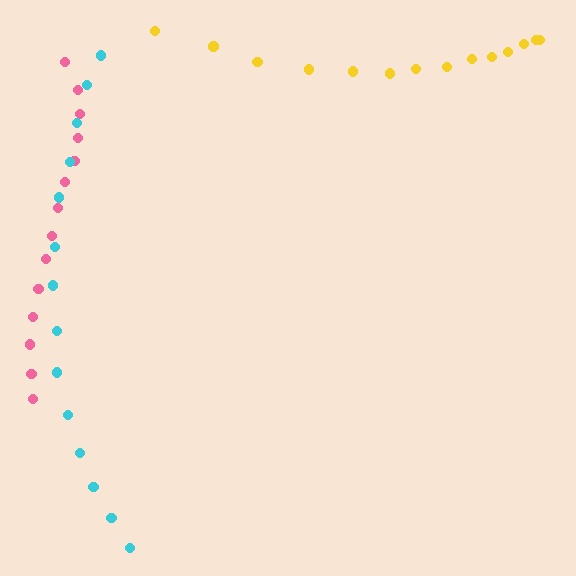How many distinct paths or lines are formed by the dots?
There are 3 distinct paths.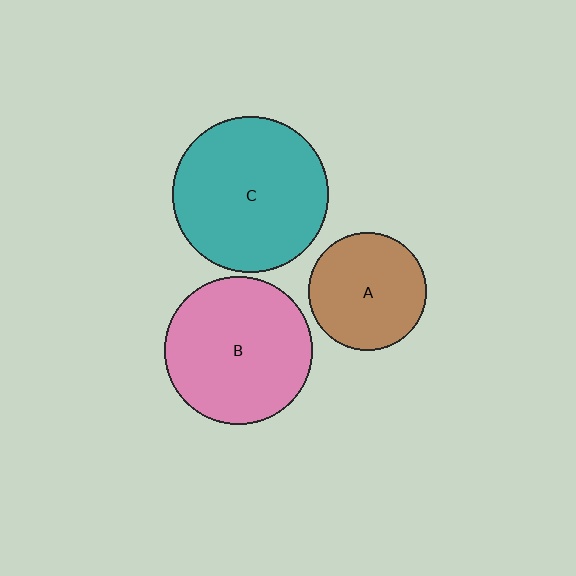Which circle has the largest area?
Circle C (teal).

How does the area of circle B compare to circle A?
Approximately 1.6 times.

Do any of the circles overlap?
No, none of the circles overlap.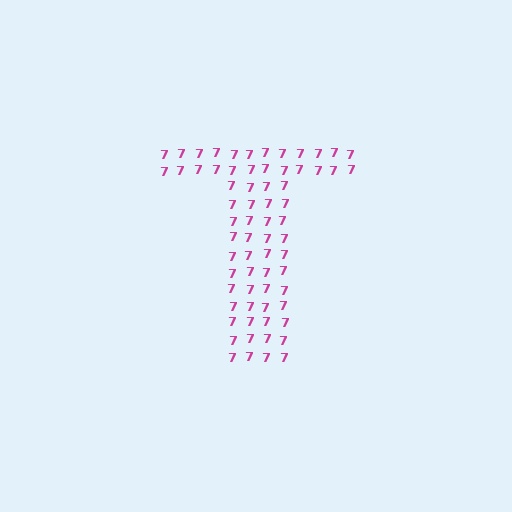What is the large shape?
The large shape is the letter T.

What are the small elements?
The small elements are digit 7's.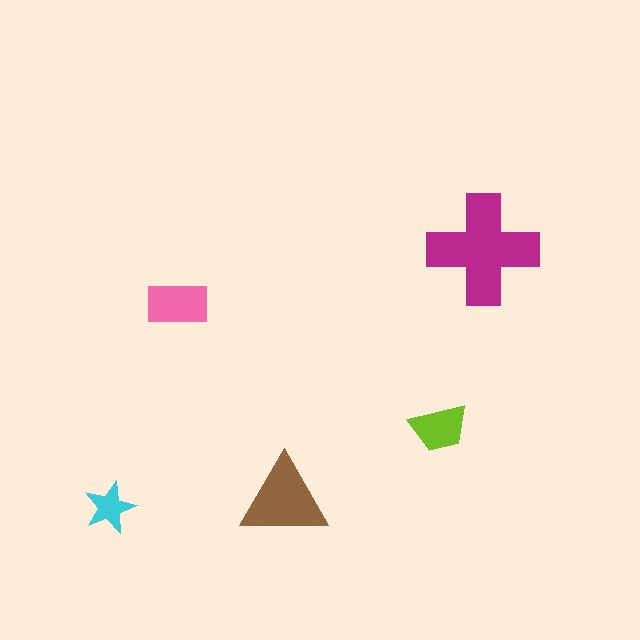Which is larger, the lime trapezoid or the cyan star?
The lime trapezoid.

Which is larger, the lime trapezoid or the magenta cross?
The magenta cross.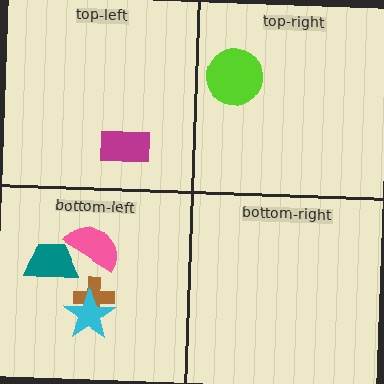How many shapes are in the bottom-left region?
4.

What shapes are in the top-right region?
The lime circle.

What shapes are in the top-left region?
The magenta rectangle.